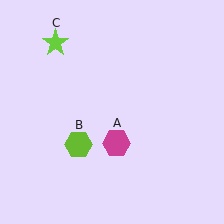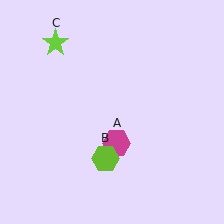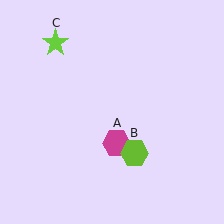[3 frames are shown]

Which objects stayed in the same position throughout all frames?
Magenta hexagon (object A) and lime star (object C) remained stationary.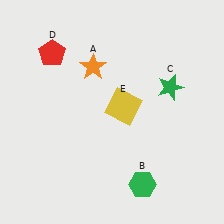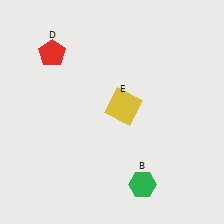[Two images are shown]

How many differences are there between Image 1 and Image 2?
There are 2 differences between the two images.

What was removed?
The green star (C), the orange star (A) were removed in Image 2.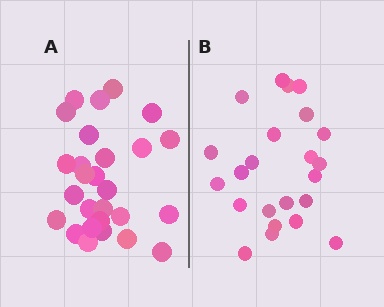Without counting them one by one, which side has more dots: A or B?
Region A (the left region) has more dots.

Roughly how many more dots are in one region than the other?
Region A has about 4 more dots than region B.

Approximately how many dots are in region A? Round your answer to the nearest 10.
About 30 dots. (The exact count is 27, which rounds to 30.)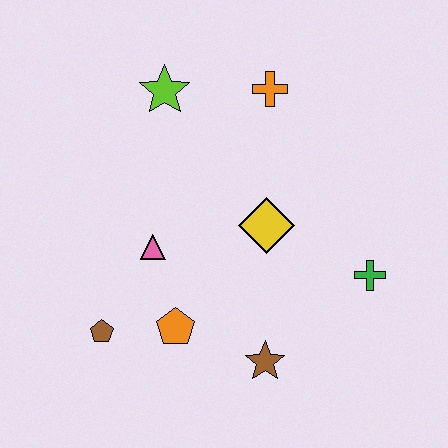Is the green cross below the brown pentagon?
No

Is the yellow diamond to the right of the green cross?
No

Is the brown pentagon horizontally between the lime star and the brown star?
No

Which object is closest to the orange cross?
The lime star is closest to the orange cross.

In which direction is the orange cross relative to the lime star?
The orange cross is to the right of the lime star.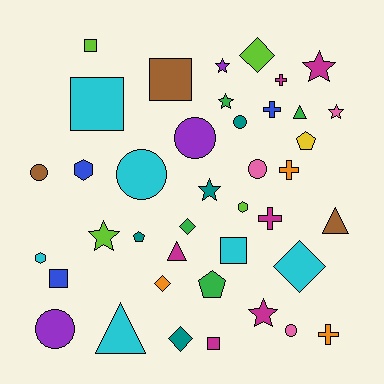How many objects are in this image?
There are 40 objects.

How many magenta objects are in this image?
There are 6 magenta objects.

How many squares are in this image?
There are 6 squares.